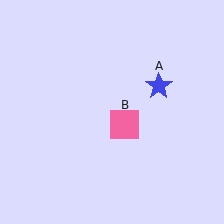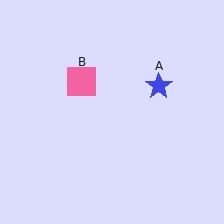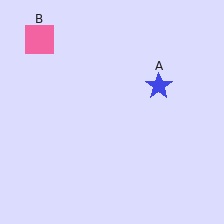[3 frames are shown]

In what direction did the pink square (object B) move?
The pink square (object B) moved up and to the left.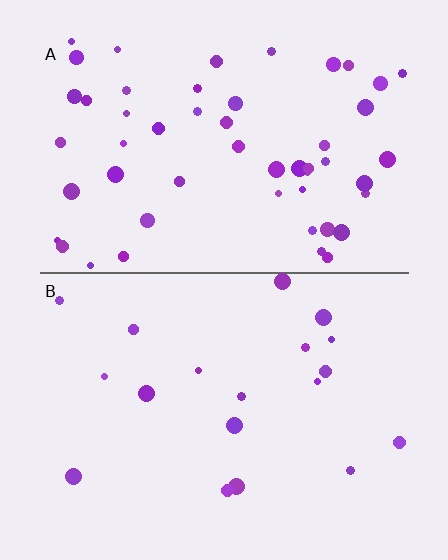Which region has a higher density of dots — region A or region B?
A (the top).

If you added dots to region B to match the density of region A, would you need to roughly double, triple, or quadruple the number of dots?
Approximately triple.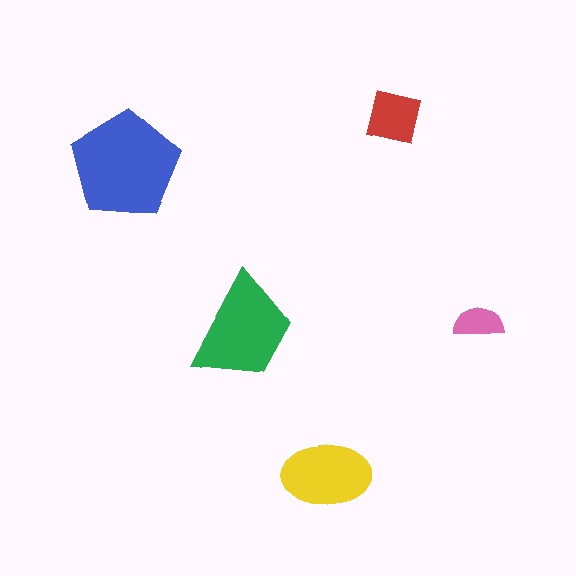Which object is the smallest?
The pink semicircle.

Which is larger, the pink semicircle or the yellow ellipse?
The yellow ellipse.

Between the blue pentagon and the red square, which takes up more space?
The blue pentagon.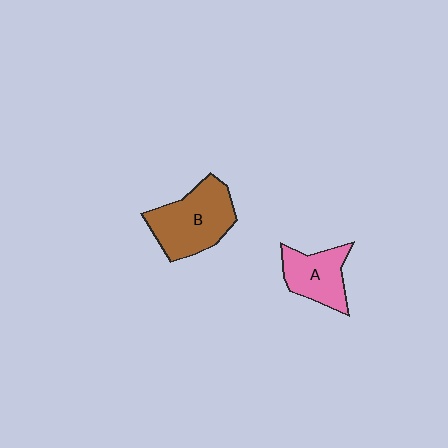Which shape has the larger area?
Shape B (brown).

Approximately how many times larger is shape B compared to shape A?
Approximately 1.5 times.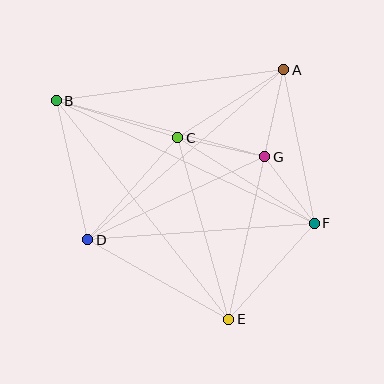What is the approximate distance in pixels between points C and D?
The distance between C and D is approximately 136 pixels.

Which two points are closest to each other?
Points F and G are closest to each other.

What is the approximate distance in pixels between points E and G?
The distance between E and G is approximately 167 pixels.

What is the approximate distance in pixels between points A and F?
The distance between A and F is approximately 157 pixels.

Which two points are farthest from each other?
Points B and F are farthest from each other.